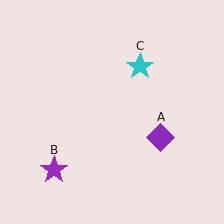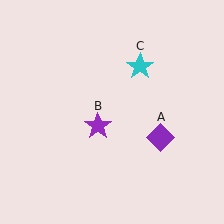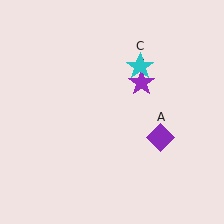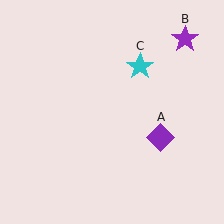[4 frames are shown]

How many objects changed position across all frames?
1 object changed position: purple star (object B).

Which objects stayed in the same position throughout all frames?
Purple diamond (object A) and cyan star (object C) remained stationary.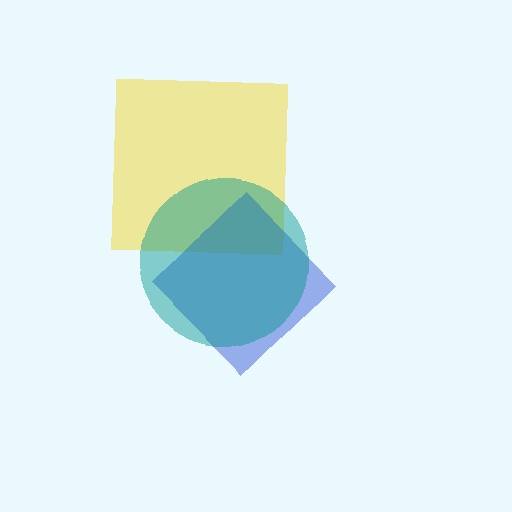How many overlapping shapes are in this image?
There are 3 overlapping shapes in the image.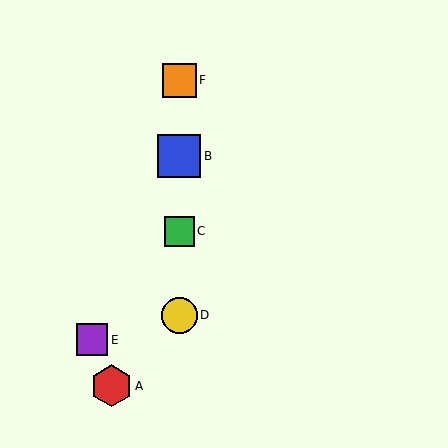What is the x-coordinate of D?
Object D is at x≈179.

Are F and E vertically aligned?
No, F is at x≈179 and E is at x≈92.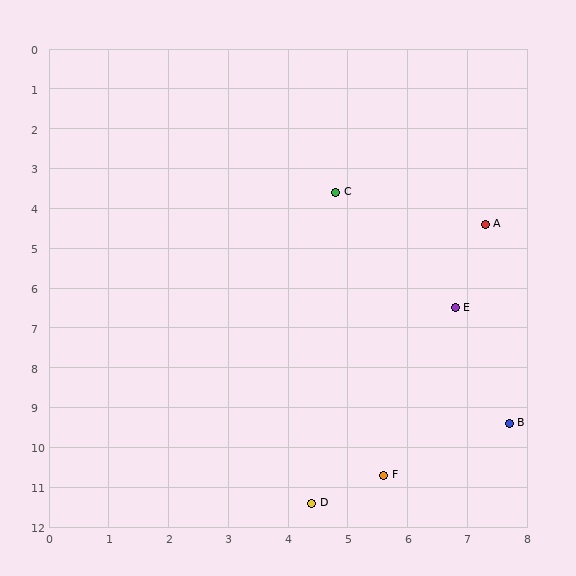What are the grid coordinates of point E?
Point E is at approximately (6.8, 6.5).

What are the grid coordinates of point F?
Point F is at approximately (5.6, 10.7).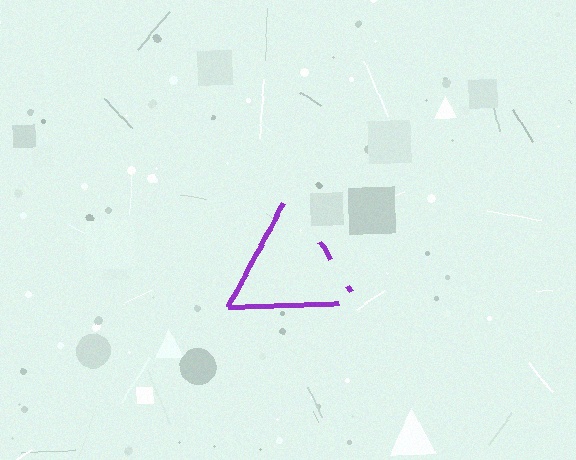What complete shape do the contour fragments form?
The contour fragments form a triangle.